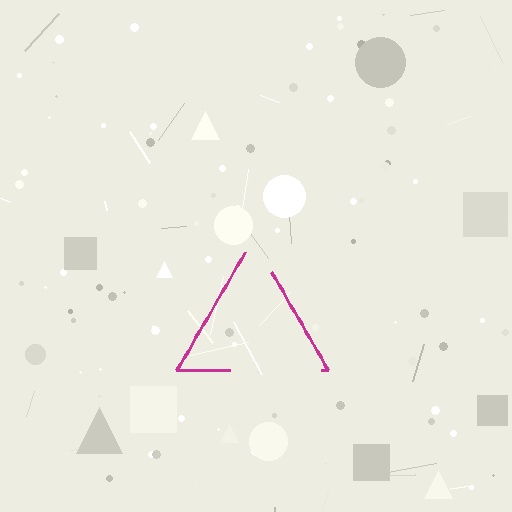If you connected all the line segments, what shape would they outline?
They would outline a triangle.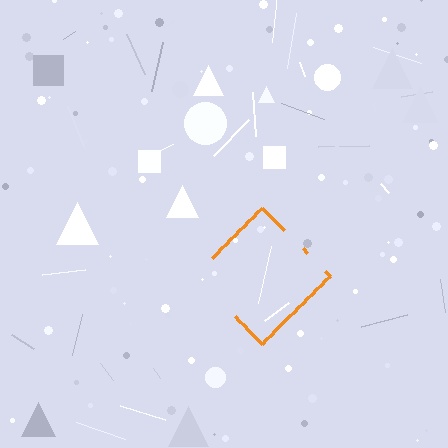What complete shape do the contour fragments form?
The contour fragments form a diamond.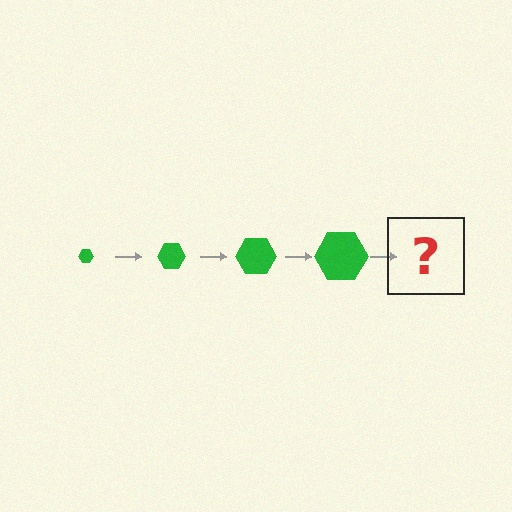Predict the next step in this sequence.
The next step is a green hexagon, larger than the previous one.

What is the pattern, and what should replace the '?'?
The pattern is that the hexagon gets progressively larger each step. The '?' should be a green hexagon, larger than the previous one.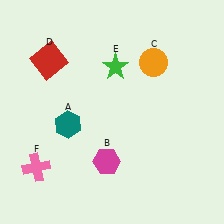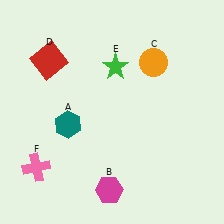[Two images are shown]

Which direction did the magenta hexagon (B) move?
The magenta hexagon (B) moved down.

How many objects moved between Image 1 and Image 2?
1 object moved between the two images.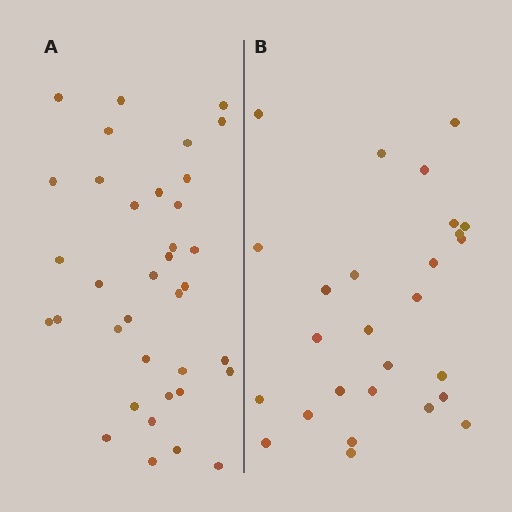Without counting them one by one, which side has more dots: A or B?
Region A (the left region) has more dots.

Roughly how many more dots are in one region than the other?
Region A has roughly 8 or so more dots than region B.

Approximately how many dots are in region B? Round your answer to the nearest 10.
About 30 dots. (The exact count is 27, which rounds to 30.)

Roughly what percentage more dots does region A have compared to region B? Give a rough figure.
About 35% more.